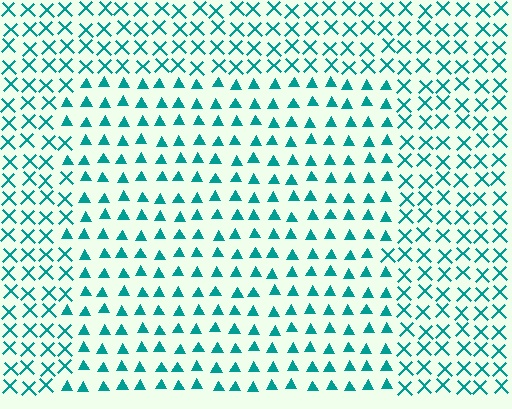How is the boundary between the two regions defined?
The boundary is defined by a change in element shape: triangles inside vs. X marks outside. All elements share the same color and spacing.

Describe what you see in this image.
The image is filled with small teal elements arranged in a uniform grid. A rectangle-shaped region contains triangles, while the surrounding area contains X marks. The boundary is defined purely by the change in element shape.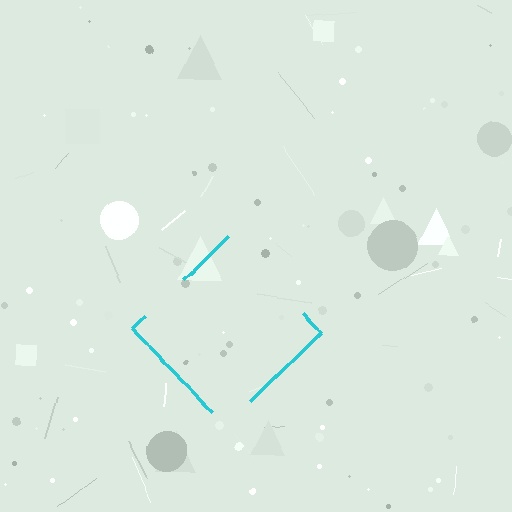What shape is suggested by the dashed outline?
The dashed outline suggests a diamond.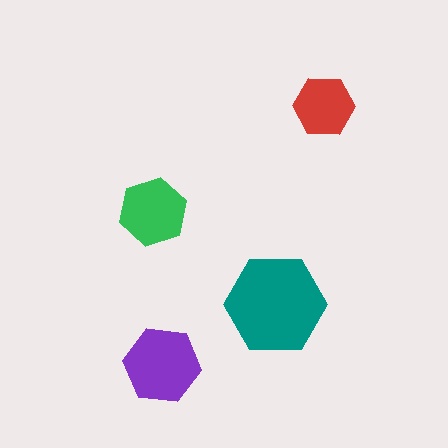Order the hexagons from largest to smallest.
the teal one, the purple one, the green one, the red one.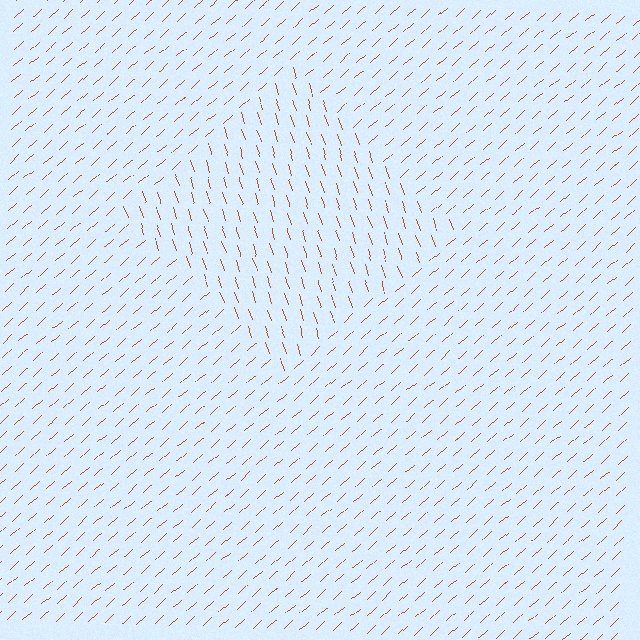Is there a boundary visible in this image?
Yes, there is a texture boundary formed by a change in line orientation.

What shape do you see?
I see a diamond.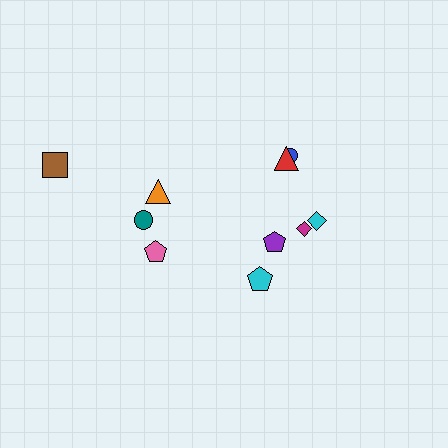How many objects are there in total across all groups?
There are 10 objects.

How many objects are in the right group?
There are 6 objects.